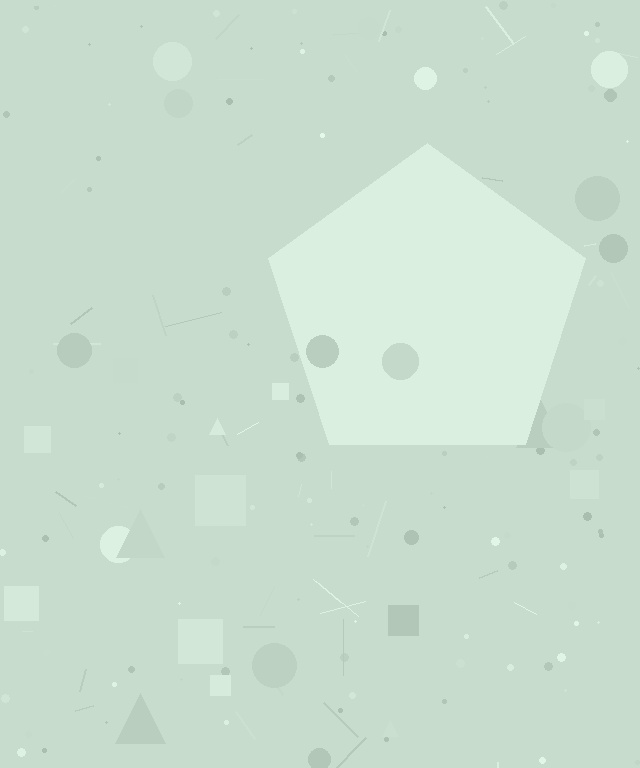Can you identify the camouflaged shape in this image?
The camouflaged shape is a pentagon.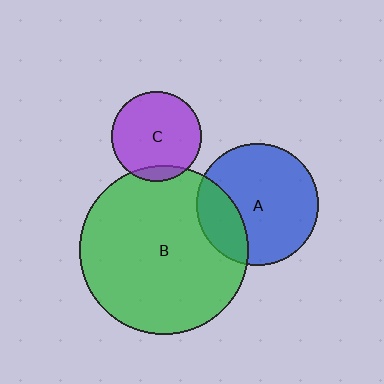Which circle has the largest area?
Circle B (green).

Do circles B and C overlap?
Yes.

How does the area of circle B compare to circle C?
Approximately 3.5 times.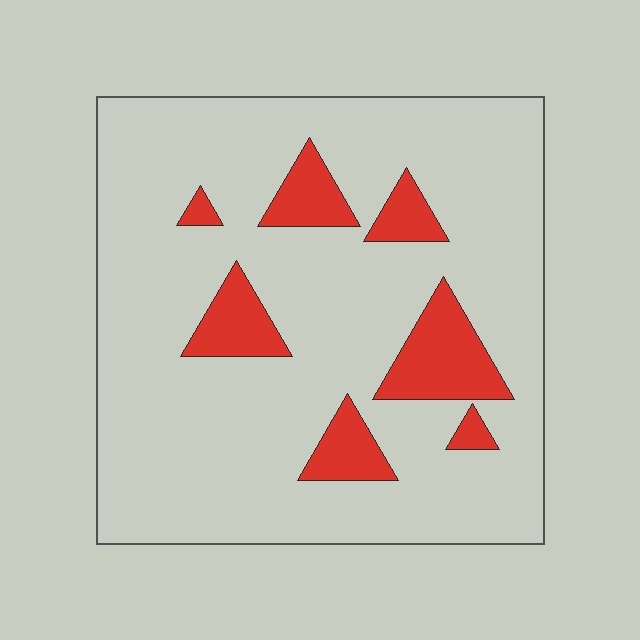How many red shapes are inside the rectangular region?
7.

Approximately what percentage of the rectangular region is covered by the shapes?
Approximately 15%.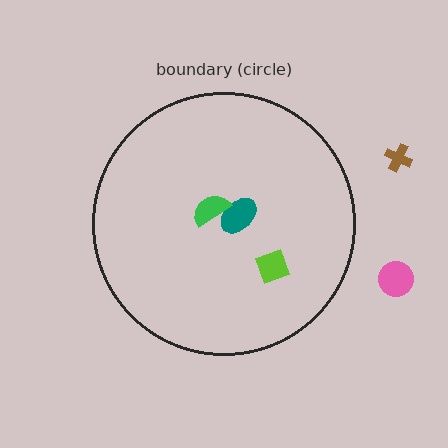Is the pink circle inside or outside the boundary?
Outside.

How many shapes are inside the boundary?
3 inside, 2 outside.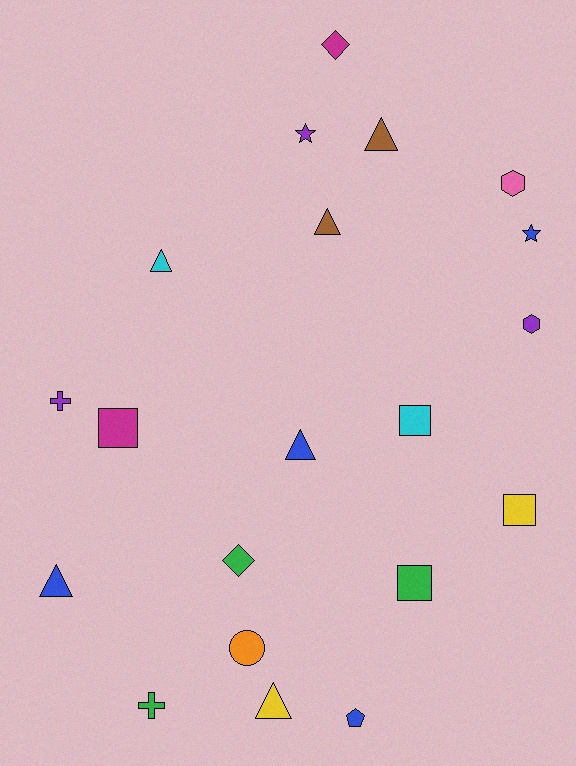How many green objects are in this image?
There are 3 green objects.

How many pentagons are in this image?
There is 1 pentagon.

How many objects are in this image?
There are 20 objects.